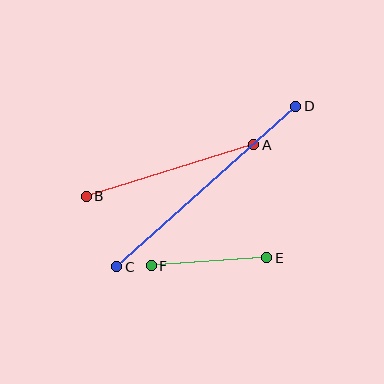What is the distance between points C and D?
The distance is approximately 241 pixels.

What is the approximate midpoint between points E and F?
The midpoint is at approximately (209, 262) pixels.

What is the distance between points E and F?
The distance is approximately 116 pixels.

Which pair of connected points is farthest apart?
Points C and D are farthest apart.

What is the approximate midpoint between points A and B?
The midpoint is at approximately (170, 170) pixels.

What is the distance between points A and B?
The distance is approximately 175 pixels.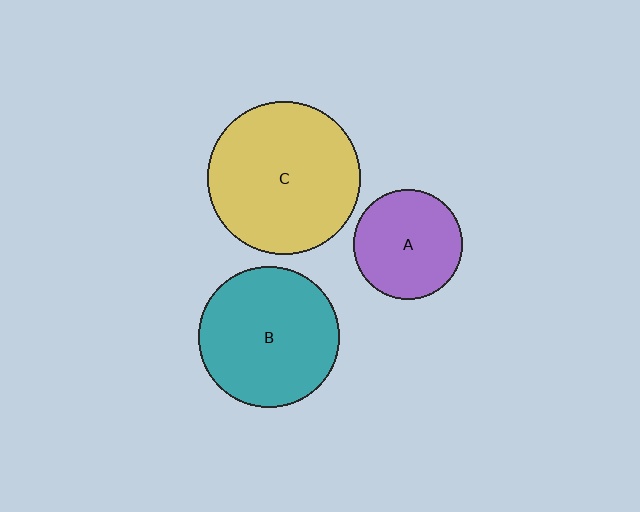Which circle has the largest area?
Circle C (yellow).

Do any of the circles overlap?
No, none of the circles overlap.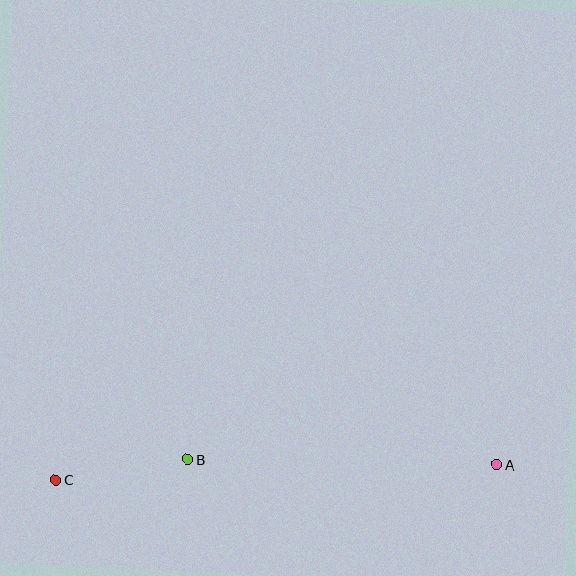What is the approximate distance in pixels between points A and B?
The distance between A and B is approximately 309 pixels.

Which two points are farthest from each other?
Points A and C are farthest from each other.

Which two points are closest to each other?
Points B and C are closest to each other.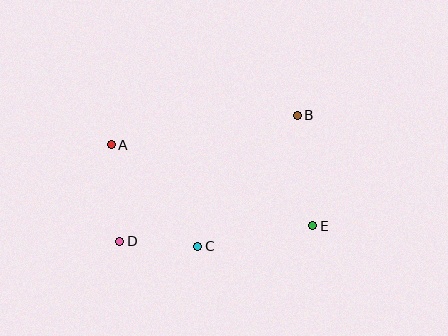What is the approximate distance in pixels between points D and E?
The distance between D and E is approximately 194 pixels.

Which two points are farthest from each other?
Points B and D are farthest from each other.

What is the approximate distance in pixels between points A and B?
The distance between A and B is approximately 188 pixels.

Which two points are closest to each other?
Points C and D are closest to each other.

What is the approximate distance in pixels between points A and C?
The distance between A and C is approximately 133 pixels.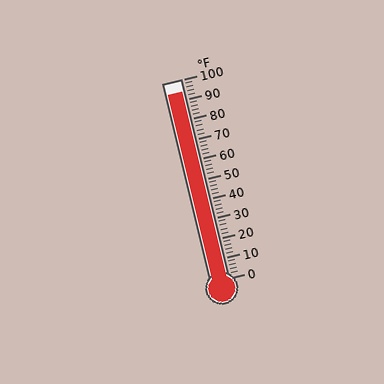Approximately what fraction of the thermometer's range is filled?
The thermometer is filled to approximately 95% of its range.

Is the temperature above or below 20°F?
The temperature is above 20°F.